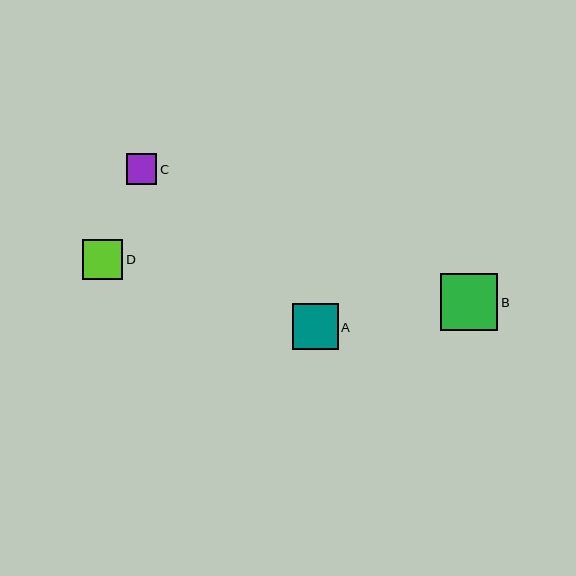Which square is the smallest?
Square C is the smallest with a size of approximately 31 pixels.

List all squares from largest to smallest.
From largest to smallest: B, A, D, C.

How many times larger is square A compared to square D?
Square A is approximately 1.1 times the size of square D.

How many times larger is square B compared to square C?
Square B is approximately 1.8 times the size of square C.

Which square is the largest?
Square B is the largest with a size of approximately 57 pixels.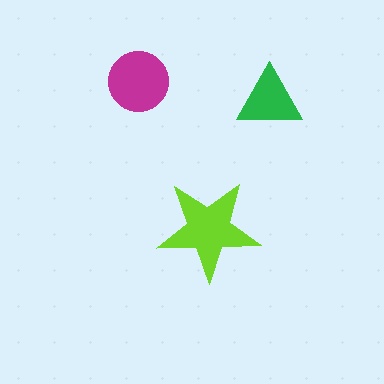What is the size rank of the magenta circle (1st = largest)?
2nd.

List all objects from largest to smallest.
The lime star, the magenta circle, the green triangle.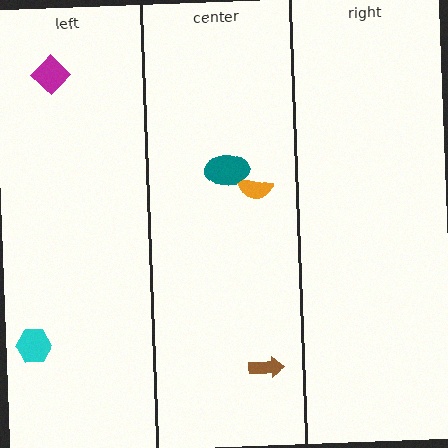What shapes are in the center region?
The brown arrow, the orange semicircle, the teal ellipse.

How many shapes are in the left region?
2.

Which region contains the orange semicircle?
The center region.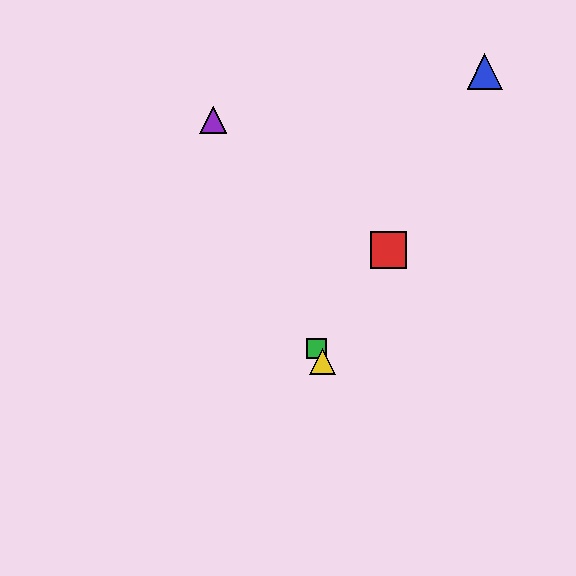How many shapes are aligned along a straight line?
3 shapes (the green square, the yellow triangle, the purple triangle) are aligned along a straight line.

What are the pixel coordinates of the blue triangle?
The blue triangle is at (485, 72).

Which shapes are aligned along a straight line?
The green square, the yellow triangle, the purple triangle are aligned along a straight line.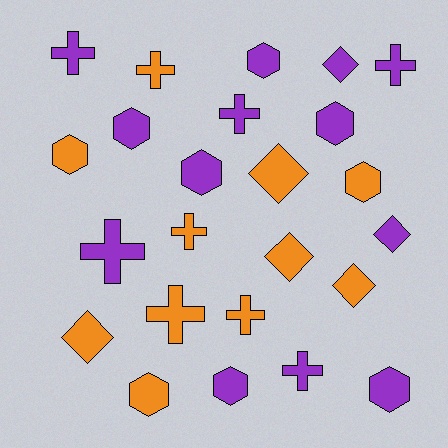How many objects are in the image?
There are 24 objects.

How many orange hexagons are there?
There are 3 orange hexagons.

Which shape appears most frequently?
Cross, with 9 objects.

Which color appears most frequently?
Purple, with 13 objects.